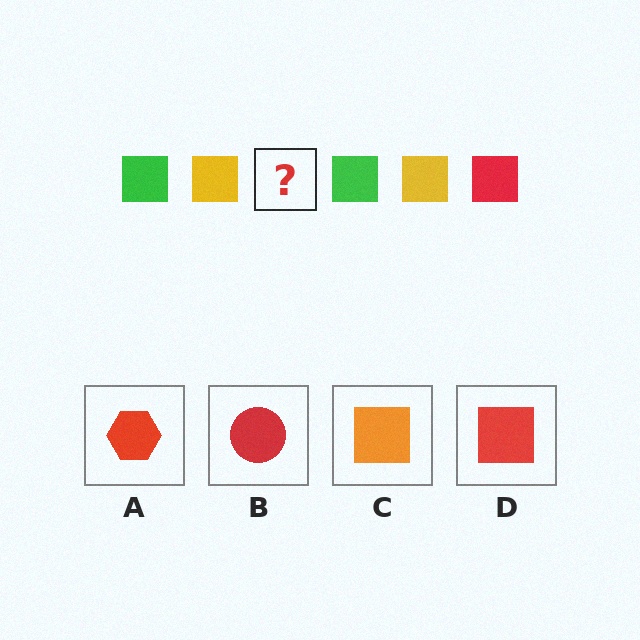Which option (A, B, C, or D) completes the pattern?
D.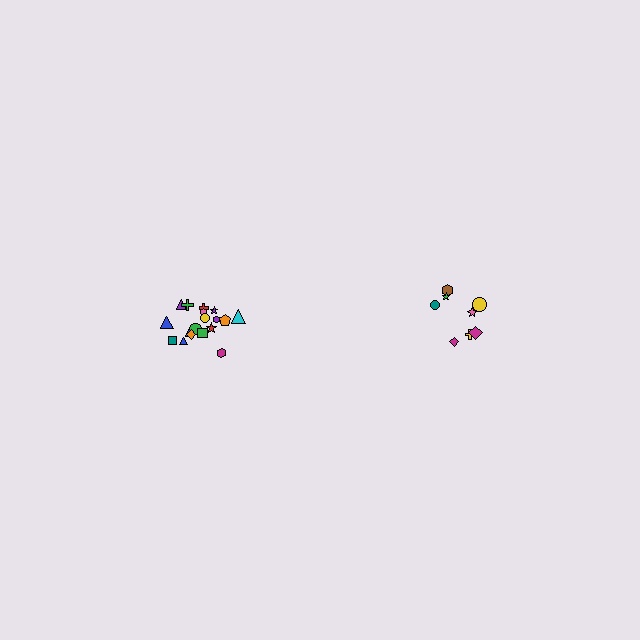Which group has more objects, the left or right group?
The left group.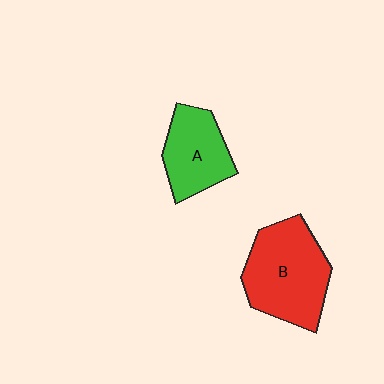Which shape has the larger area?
Shape B (red).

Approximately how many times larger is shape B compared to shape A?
Approximately 1.5 times.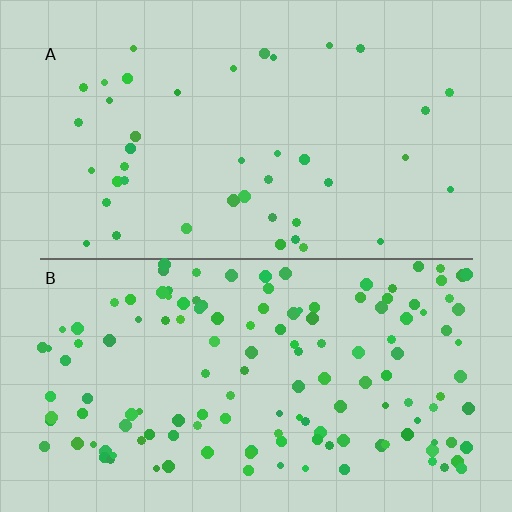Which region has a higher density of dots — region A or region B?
B (the bottom).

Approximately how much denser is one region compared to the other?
Approximately 3.3× — region B over region A.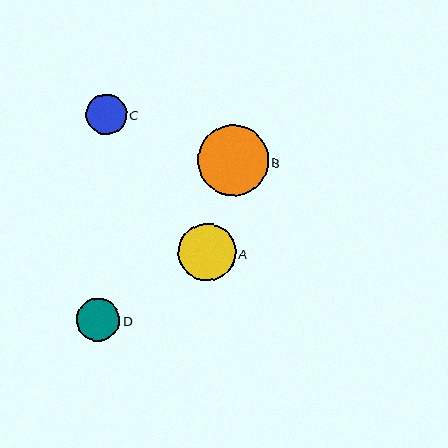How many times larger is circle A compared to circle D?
Circle A is approximately 1.3 times the size of circle D.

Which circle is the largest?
Circle B is the largest with a size of approximately 71 pixels.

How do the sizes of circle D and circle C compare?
Circle D and circle C are approximately the same size.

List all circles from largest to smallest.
From largest to smallest: B, A, D, C.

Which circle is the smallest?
Circle C is the smallest with a size of approximately 40 pixels.